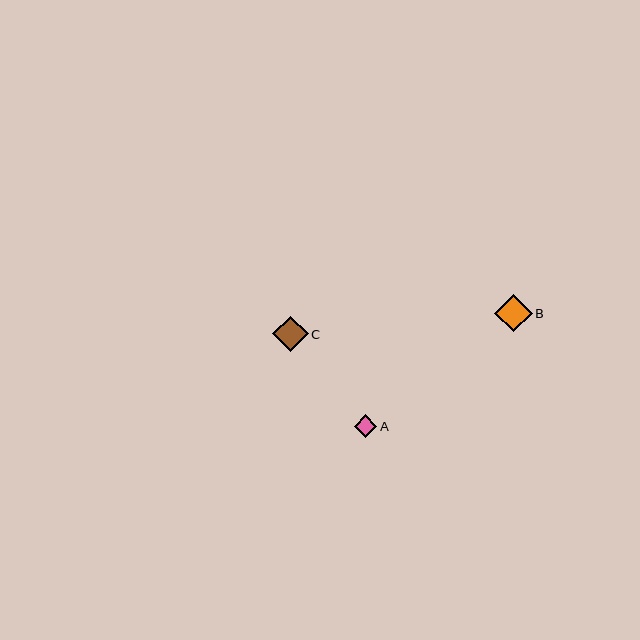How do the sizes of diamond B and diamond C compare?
Diamond B and diamond C are approximately the same size.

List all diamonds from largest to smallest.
From largest to smallest: B, C, A.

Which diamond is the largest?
Diamond B is the largest with a size of approximately 38 pixels.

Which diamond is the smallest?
Diamond A is the smallest with a size of approximately 22 pixels.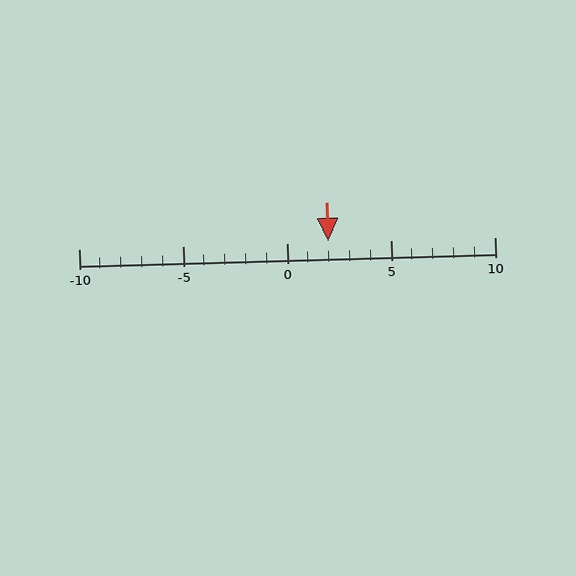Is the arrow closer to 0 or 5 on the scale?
The arrow is closer to 0.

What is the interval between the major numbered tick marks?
The major tick marks are spaced 5 units apart.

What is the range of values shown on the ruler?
The ruler shows values from -10 to 10.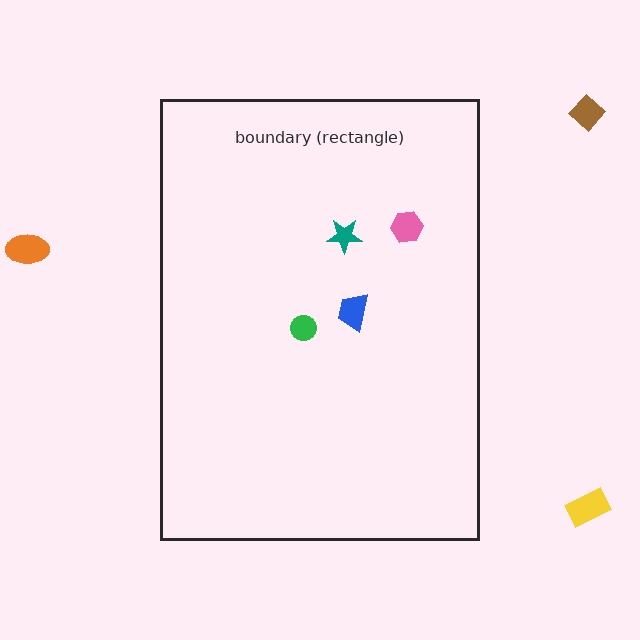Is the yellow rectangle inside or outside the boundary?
Outside.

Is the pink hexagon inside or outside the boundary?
Inside.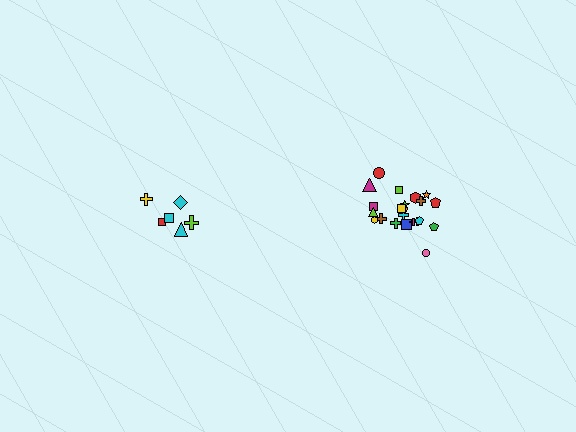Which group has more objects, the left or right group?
The right group.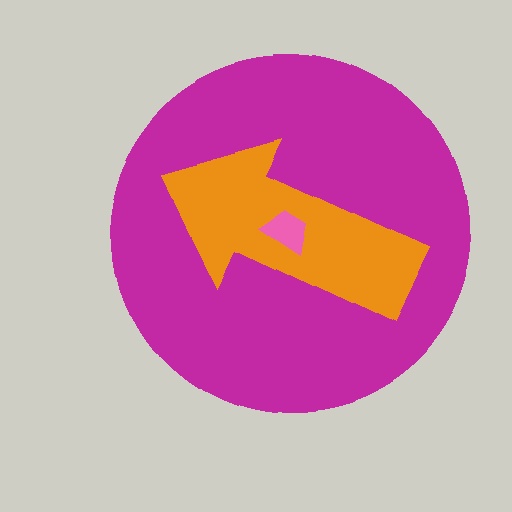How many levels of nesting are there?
3.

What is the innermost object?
The pink trapezoid.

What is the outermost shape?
The magenta circle.